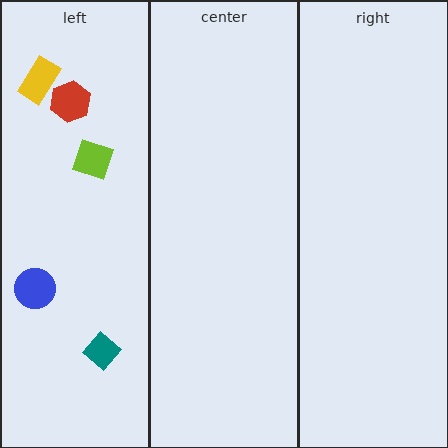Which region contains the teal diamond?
The left region.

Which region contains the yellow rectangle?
The left region.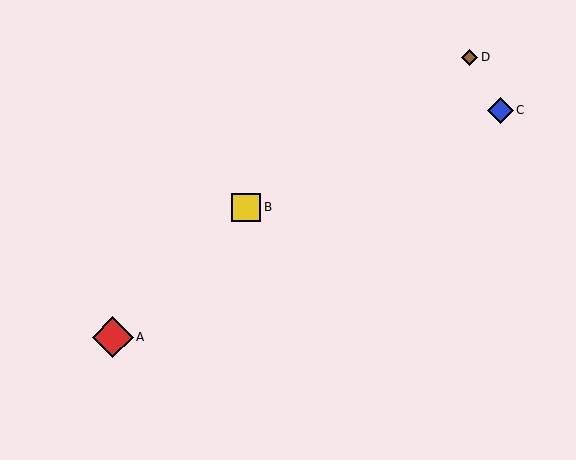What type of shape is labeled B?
Shape B is a yellow square.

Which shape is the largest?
The red diamond (labeled A) is the largest.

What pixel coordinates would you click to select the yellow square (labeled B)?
Click at (246, 207) to select the yellow square B.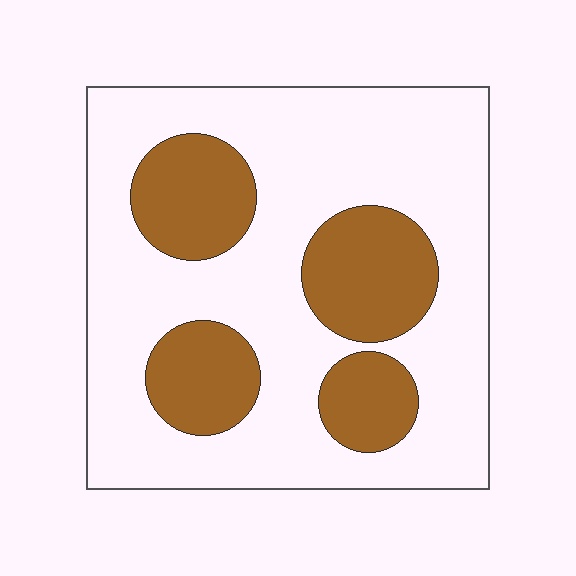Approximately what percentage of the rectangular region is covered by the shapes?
Approximately 30%.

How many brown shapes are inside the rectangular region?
4.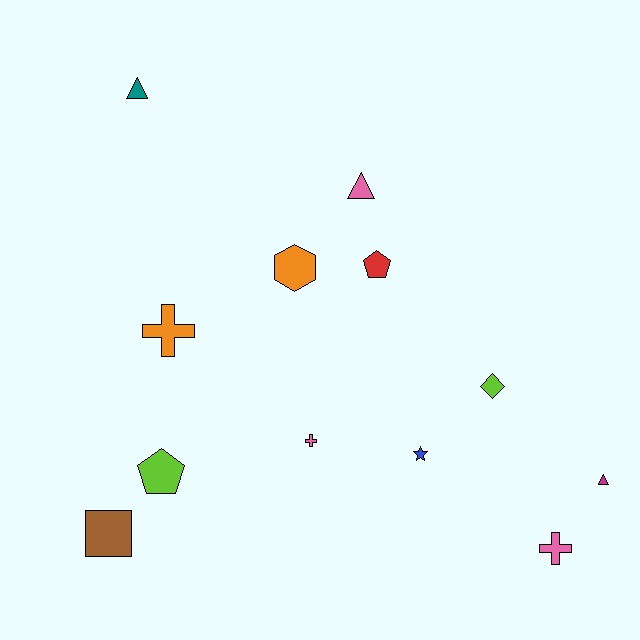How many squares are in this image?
There is 1 square.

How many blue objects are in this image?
There is 1 blue object.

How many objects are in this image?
There are 12 objects.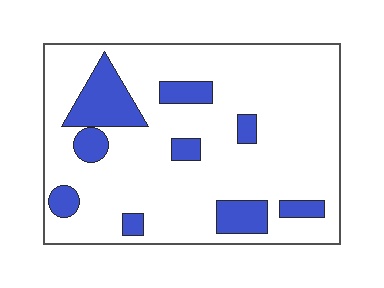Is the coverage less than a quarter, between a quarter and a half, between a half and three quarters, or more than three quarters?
Less than a quarter.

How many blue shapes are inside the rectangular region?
9.